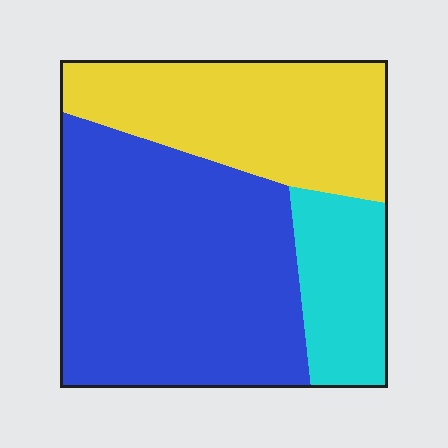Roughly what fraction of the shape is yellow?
Yellow covers 31% of the shape.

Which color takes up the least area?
Cyan, at roughly 15%.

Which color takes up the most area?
Blue, at roughly 55%.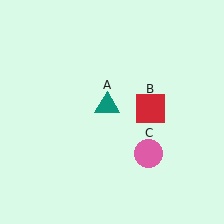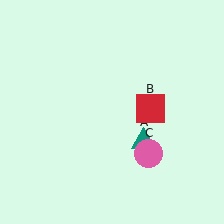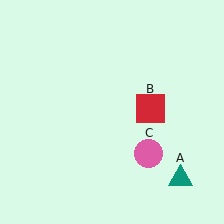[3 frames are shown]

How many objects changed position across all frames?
1 object changed position: teal triangle (object A).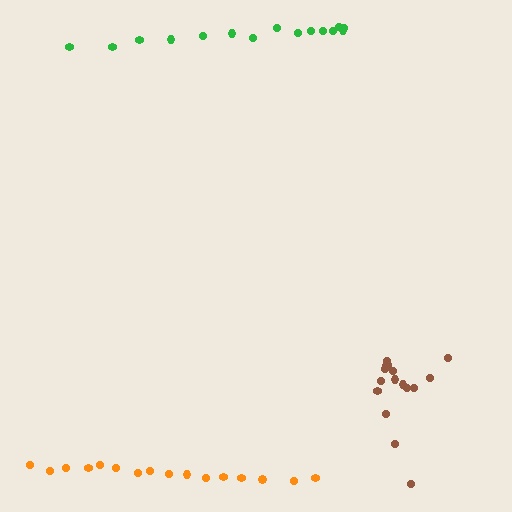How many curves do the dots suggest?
There are 3 distinct paths.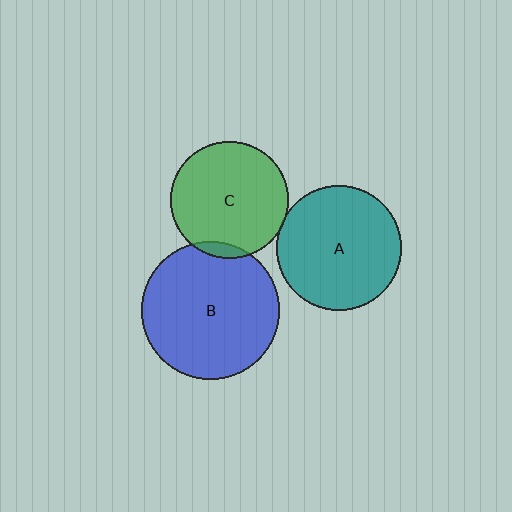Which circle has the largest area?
Circle B (blue).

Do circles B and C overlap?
Yes.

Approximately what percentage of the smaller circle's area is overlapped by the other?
Approximately 5%.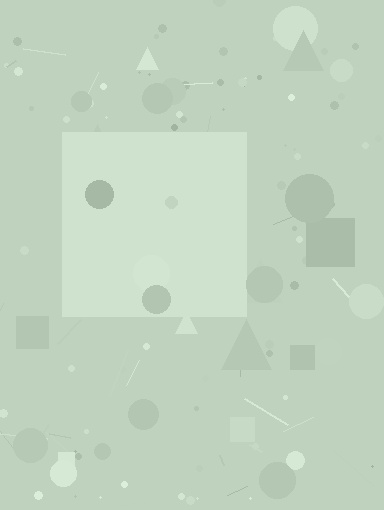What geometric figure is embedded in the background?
A square is embedded in the background.